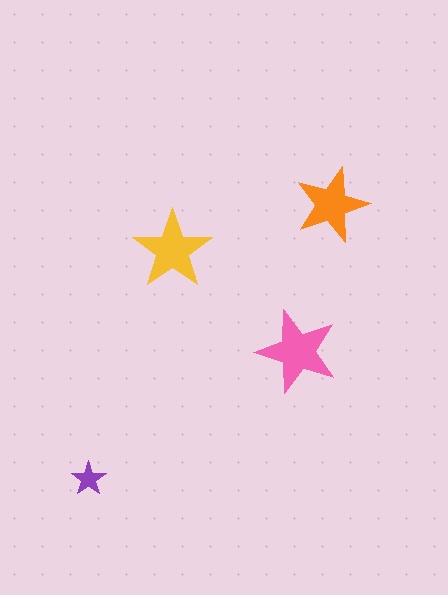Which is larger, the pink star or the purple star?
The pink one.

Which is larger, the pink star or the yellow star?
The pink one.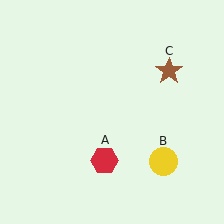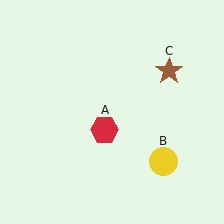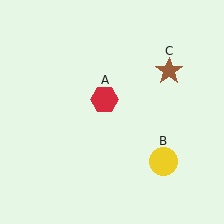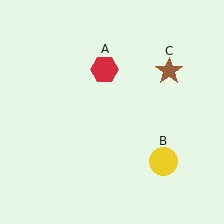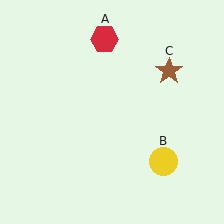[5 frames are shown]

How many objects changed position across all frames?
1 object changed position: red hexagon (object A).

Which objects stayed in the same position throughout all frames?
Yellow circle (object B) and brown star (object C) remained stationary.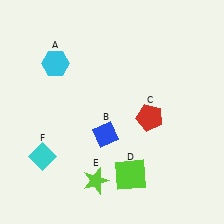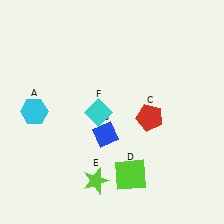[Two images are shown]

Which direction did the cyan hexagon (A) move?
The cyan hexagon (A) moved down.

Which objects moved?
The objects that moved are: the cyan hexagon (A), the cyan diamond (F).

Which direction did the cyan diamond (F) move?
The cyan diamond (F) moved right.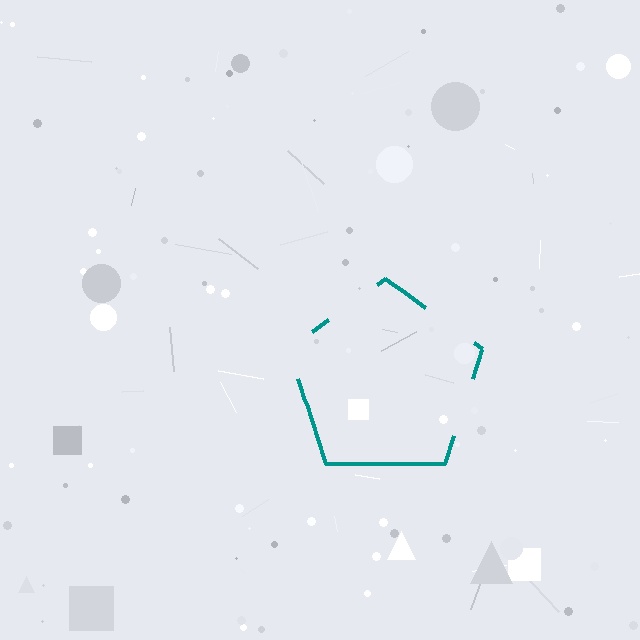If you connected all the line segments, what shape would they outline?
They would outline a pentagon.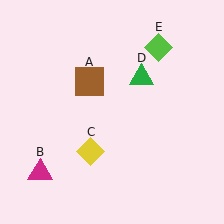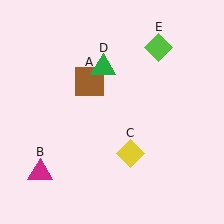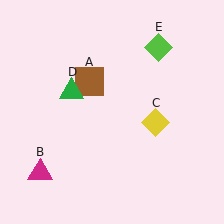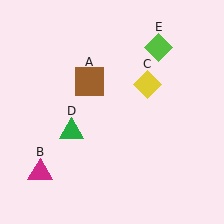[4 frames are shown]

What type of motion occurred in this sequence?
The yellow diamond (object C), green triangle (object D) rotated counterclockwise around the center of the scene.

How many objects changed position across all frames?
2 objects changed position: yellow diamond (object C), green triangle (object D).